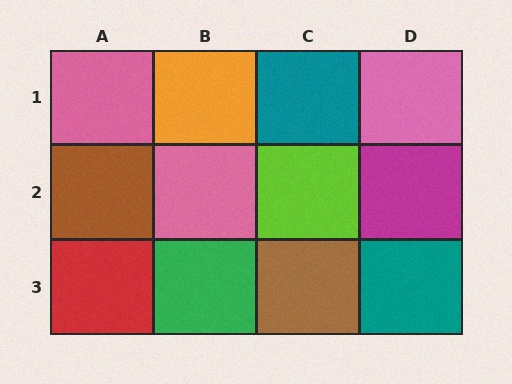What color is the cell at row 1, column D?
Pink.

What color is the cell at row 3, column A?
Red.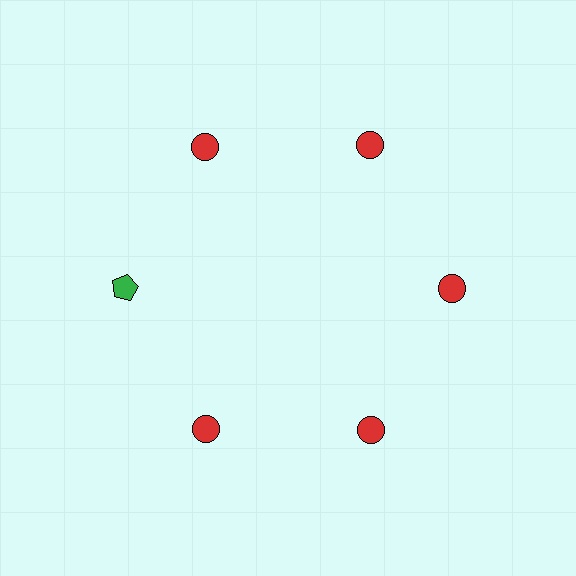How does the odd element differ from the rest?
It differs in both color (green instead of red) and shape (pentagon instead of circle).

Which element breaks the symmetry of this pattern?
The green pentagon at roughly the 9 o'clock position breaks the symmetry. All other shapes are red circles.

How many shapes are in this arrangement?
There are 6 shapes arranged in a ring pattern.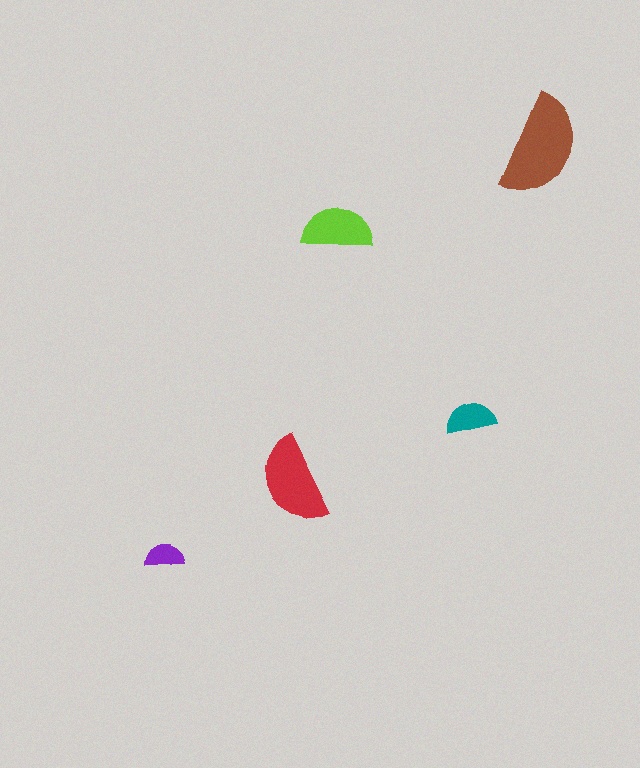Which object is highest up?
The brown semicircle is topmost.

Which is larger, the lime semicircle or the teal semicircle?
The lime one.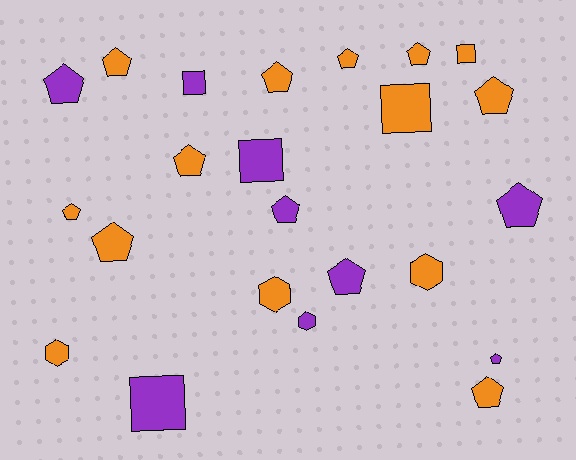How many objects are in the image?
There are 23 objects.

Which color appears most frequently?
Orange, with 14 objects.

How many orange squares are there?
There are 2 orange squares.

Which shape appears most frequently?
Pentagon, with 14 objects.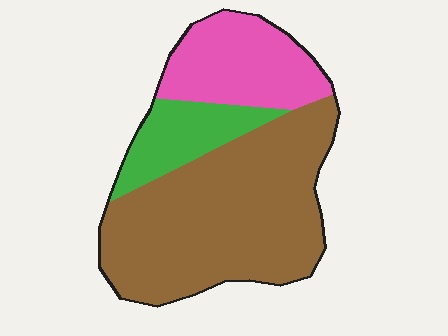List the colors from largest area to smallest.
From largest to smallest: brown, pink, green.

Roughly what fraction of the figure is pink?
Pink takes up between a sixth and a third of the figure.